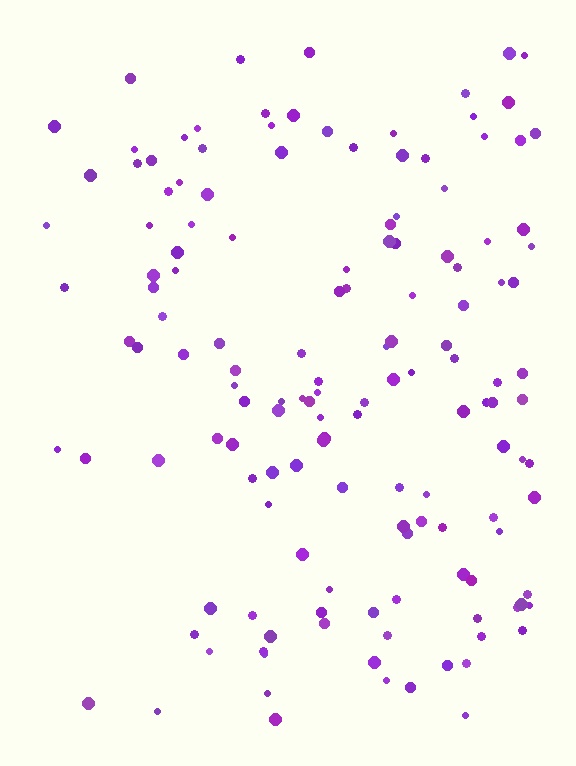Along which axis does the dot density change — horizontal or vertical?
Horizontal.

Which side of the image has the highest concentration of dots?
The right.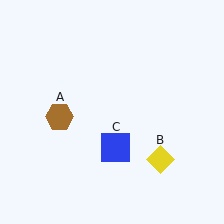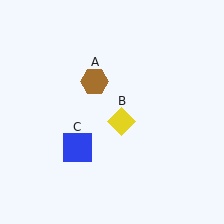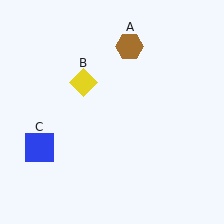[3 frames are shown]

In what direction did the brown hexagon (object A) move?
The brown hexagon (object A) moved up and to the right.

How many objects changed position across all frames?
3 objects changed position: brown hexagon (object A), yellow diamond (object B), blue square (object C).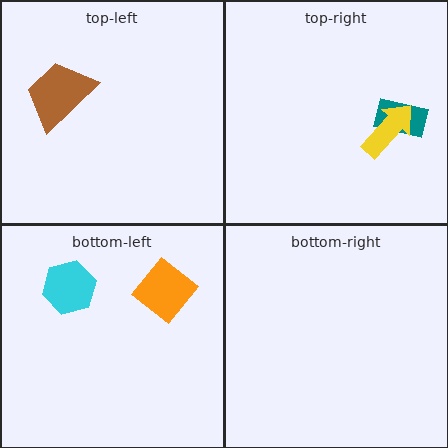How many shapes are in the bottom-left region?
2.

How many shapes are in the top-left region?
1.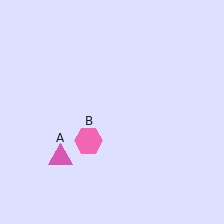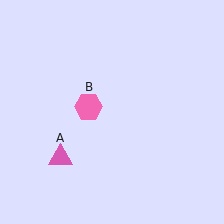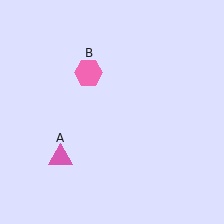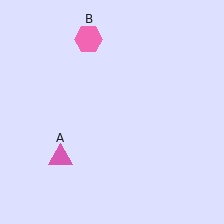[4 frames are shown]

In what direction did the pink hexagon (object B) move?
The pink hexagon (object B) moved up.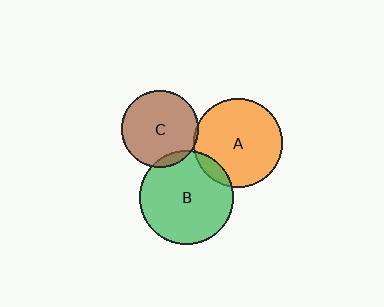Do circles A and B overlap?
Yes.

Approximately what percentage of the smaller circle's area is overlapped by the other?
Approximately 10%.